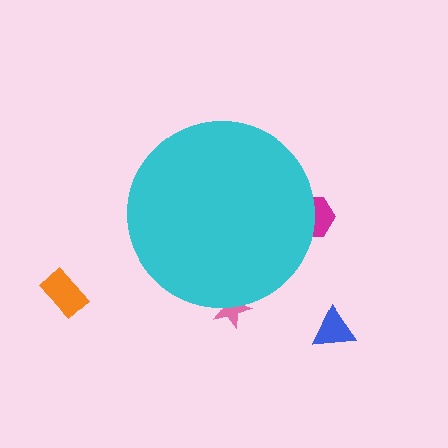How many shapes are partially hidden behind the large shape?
2 shapes are partially hidden.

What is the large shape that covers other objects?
A cyan circle.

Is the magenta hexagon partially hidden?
Yes, the magenta hexagon is partially hidden behind the cyan circle.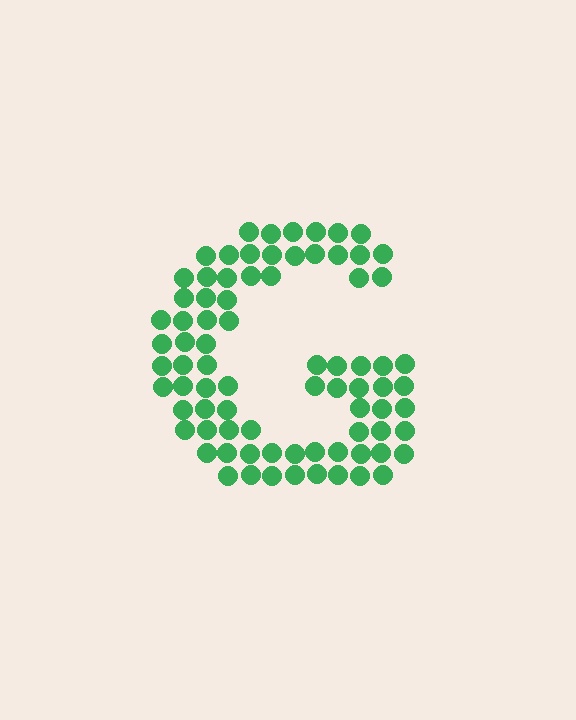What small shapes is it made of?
It is made of small circles.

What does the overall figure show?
The overall figure shows the letter G.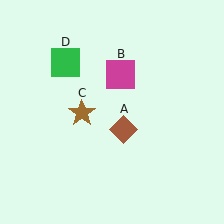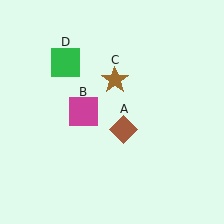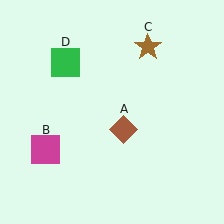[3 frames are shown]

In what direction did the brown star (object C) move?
The brown star (object C) moved up and to the right.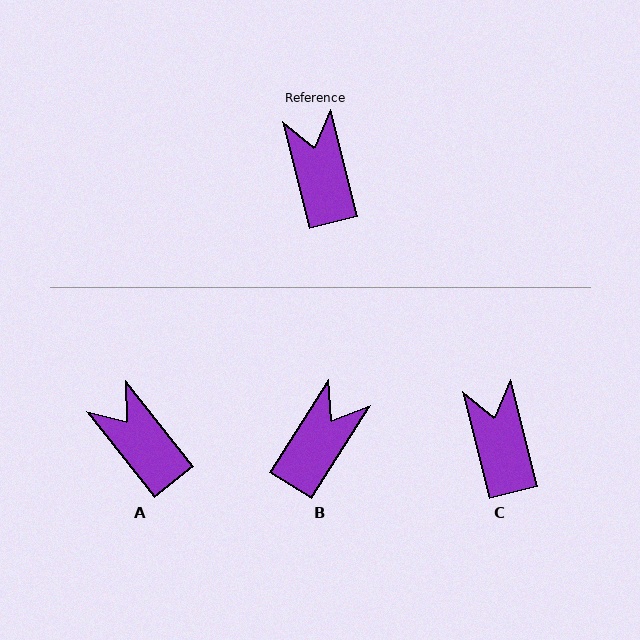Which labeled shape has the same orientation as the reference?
C.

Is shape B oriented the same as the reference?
No, it is off by about 46 degrees.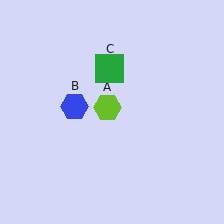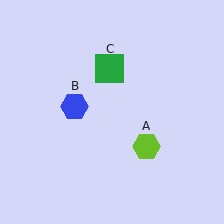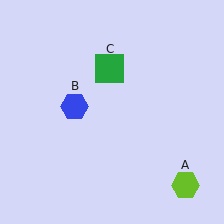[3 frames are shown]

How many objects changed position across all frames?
1 object changed position: lime hexagon (object A).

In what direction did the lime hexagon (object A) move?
The lime hexagon (object A) moved down and to the right.